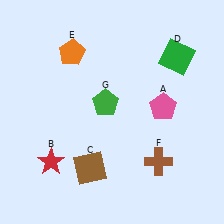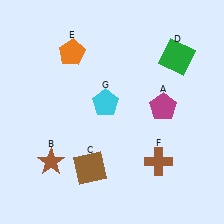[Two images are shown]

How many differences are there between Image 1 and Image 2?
There are 3 differences between the two images.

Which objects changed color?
A changed from pink to magenta. B changed from red to brown. G changed from green to cyan.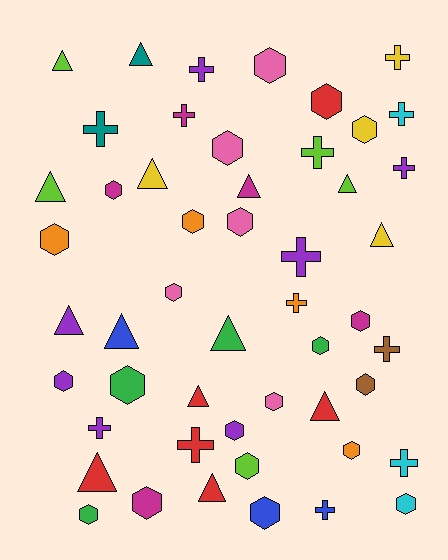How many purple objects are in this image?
There are 7 purple objects.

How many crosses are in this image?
There are 14 crosses.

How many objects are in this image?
There are 50 objects.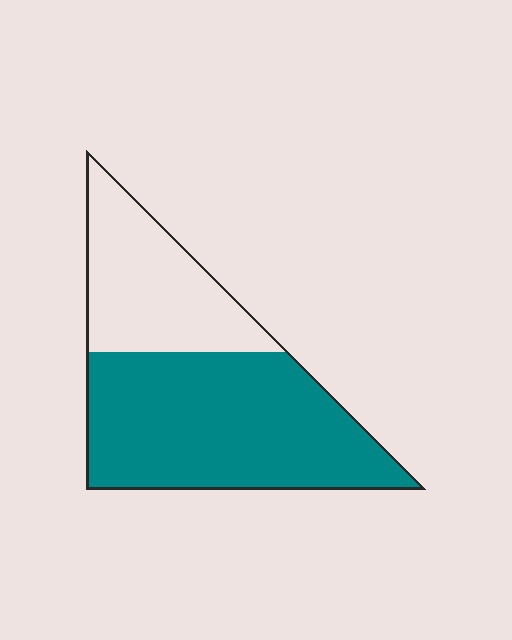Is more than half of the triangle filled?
Yes.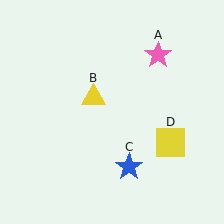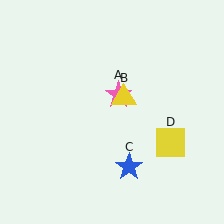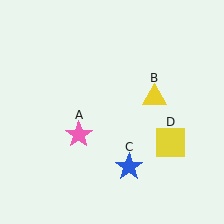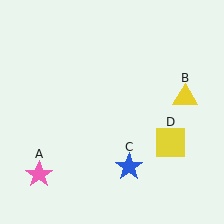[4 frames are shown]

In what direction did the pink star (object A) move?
The pink star (object A) moved down and to the left.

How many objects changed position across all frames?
2 objects changed position: pink star (object A), yellow triangle (object B).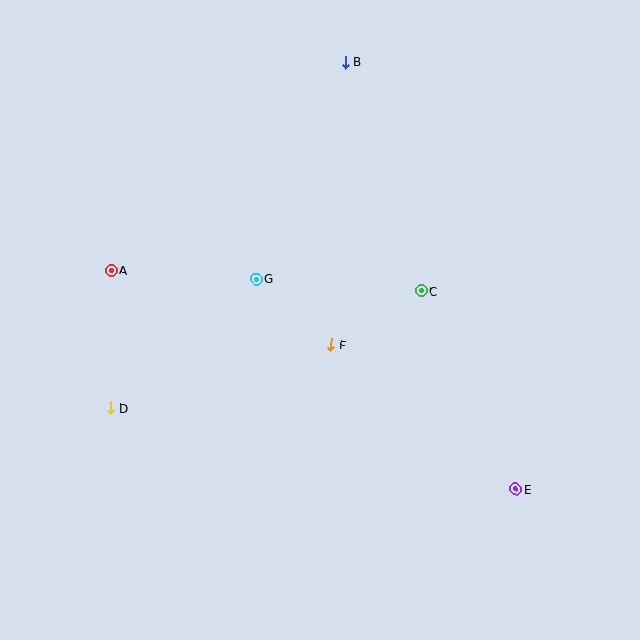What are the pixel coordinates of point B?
Point B is at (345, 62).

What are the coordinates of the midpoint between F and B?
The midpoint between F and B is at (338, 203).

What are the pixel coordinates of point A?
Point A is at (111, 270).